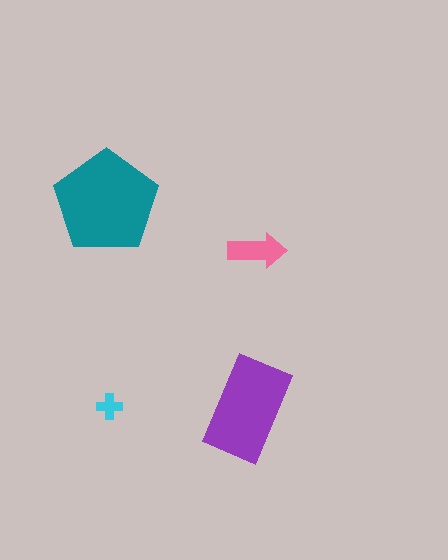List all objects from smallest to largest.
The cyan cross, the pink arrow, the purple rectangle, the teal pentagon.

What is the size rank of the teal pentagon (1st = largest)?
1st.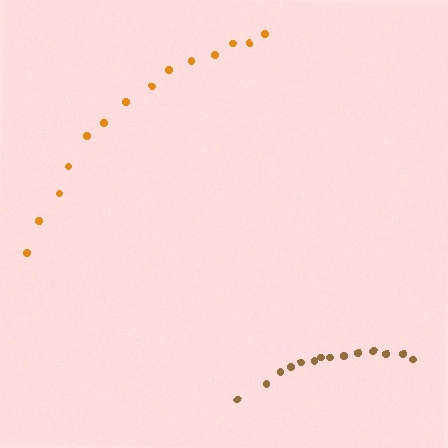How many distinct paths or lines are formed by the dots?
There are 2 distinct paths.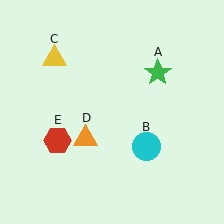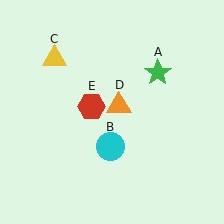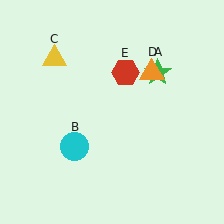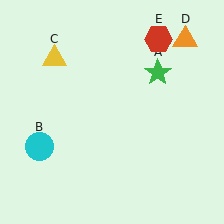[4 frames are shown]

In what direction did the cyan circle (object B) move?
The cyan circle (object B) moved left.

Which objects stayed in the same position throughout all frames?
Green star (object A) and yellow triangle (object C) remained stationary.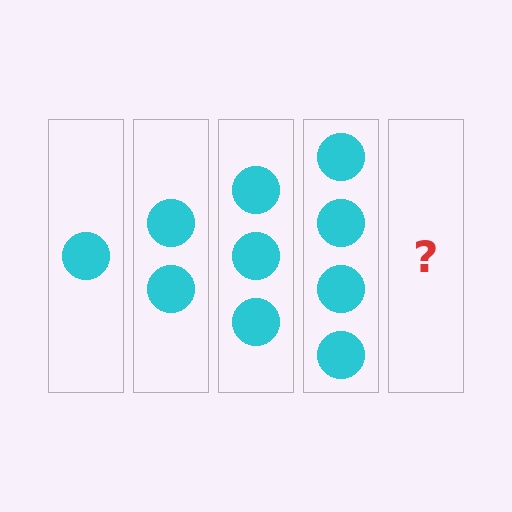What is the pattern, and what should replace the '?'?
The pattern is that each step adds one more circle. The '?' should be 5 circles.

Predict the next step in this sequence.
The next step is 5 circles.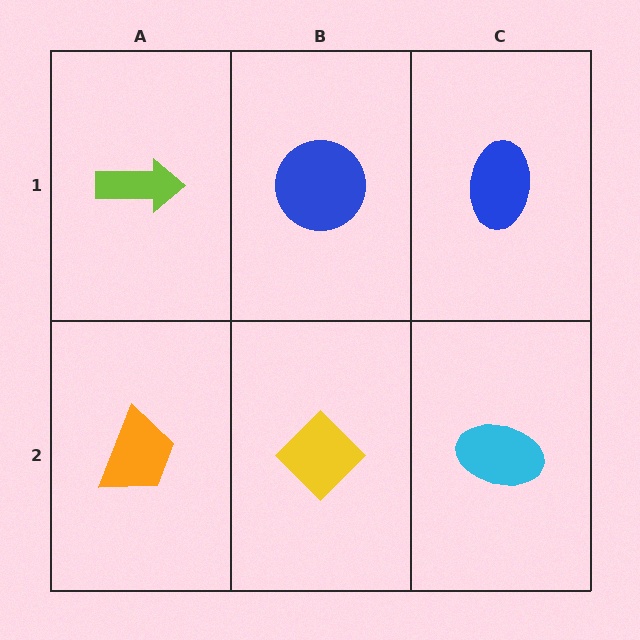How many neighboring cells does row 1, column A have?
2.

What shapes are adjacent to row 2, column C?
A blue ellipse (row 1, column C), a yellow diamond (row 2, column B).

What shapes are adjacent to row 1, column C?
A cyan ellipse (row 2, column C), a blue circle (row 1, column B).